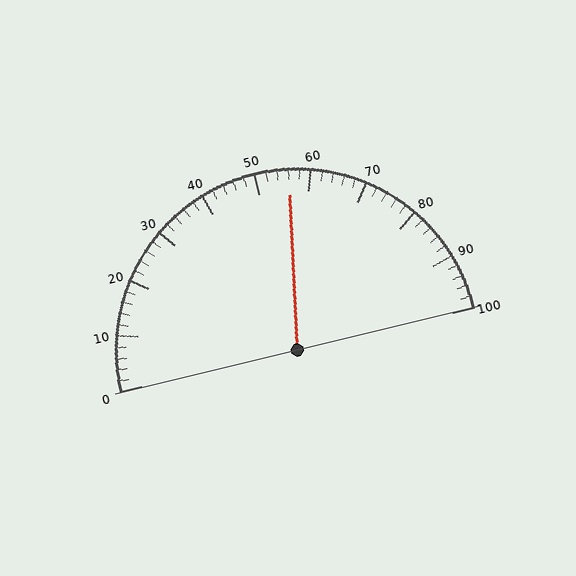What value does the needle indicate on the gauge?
The needle indicates approximately 56.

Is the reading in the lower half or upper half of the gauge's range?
The reading is in the upper half of the range (0 to 100).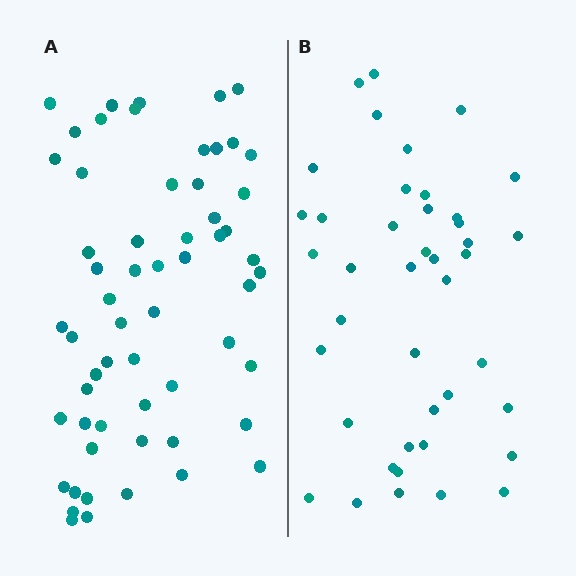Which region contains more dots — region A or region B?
Region A (the left region) has more dots.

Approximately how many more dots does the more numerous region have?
Region A has approximately 15 more dots than region B.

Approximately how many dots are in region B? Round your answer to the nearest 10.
About 40 dots. (The exact count is 42, which rounds to 40.)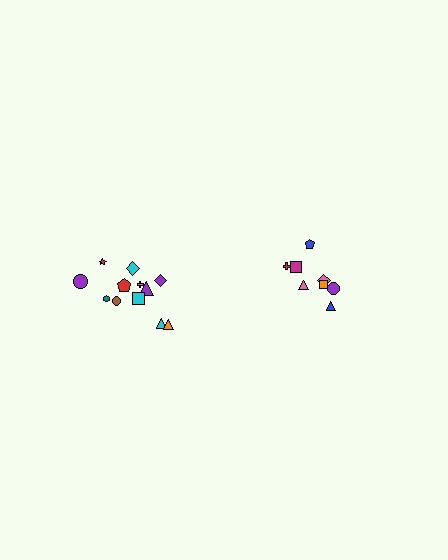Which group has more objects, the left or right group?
The left group.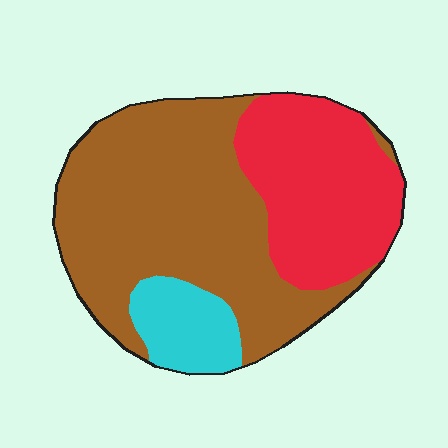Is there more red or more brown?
Brown.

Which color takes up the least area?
Cyan, at roughly 10%.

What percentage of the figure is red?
Red covers around 30% of the figure.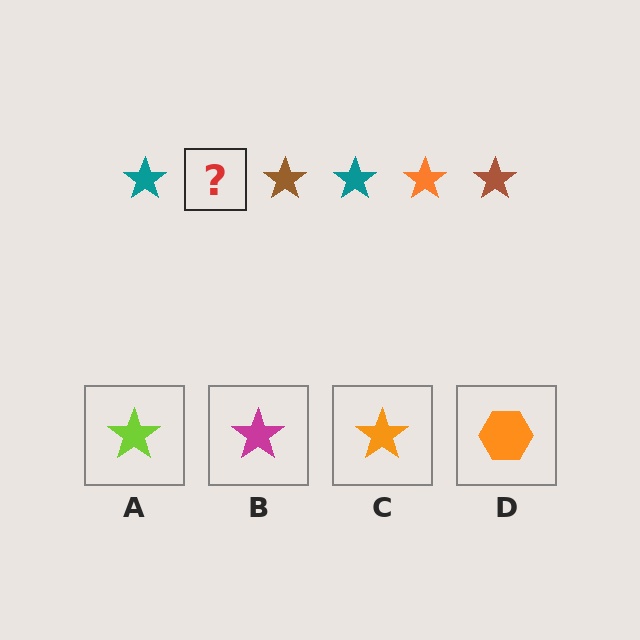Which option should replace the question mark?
Option C.